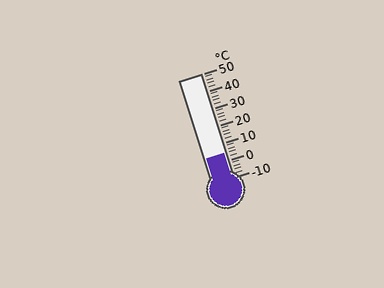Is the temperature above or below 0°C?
The temperature is above 0°C.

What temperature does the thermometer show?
The thermometer shows approximately 4°C.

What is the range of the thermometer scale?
The thermometer scale ranges from -10°C to 50°C.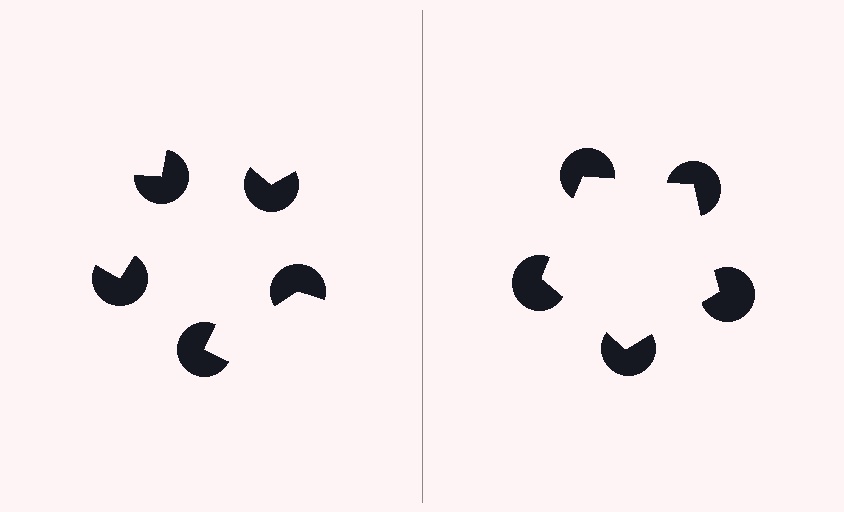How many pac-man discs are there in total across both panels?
10 — 5 on each side.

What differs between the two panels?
The pac-man discs are positioned identically on both sides; only the wedge orientations differ. On the right they align to a pentagon; on the left they are misaligned.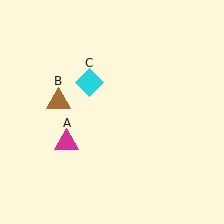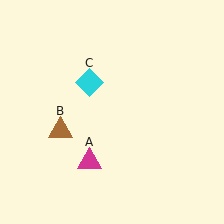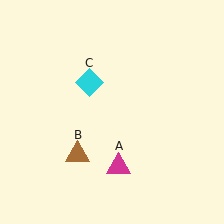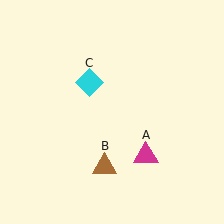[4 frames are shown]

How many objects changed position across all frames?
2 objects changed position: magenta triangle (object A), brown triangle (object B).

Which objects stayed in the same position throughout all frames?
Cyan diamond (object C) remained stationary.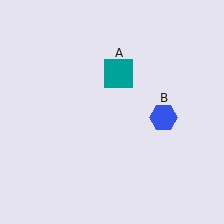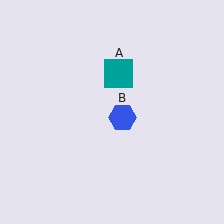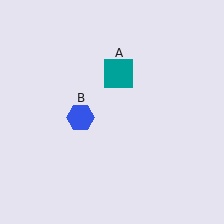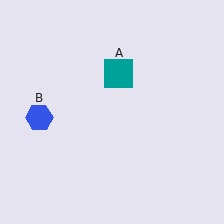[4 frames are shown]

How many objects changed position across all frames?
1 object changed position: blue hexagon (object B).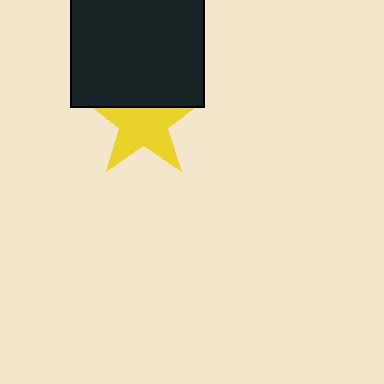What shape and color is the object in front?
The object in front is a black square.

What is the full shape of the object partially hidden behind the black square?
The partially hidden object is a yellow star.